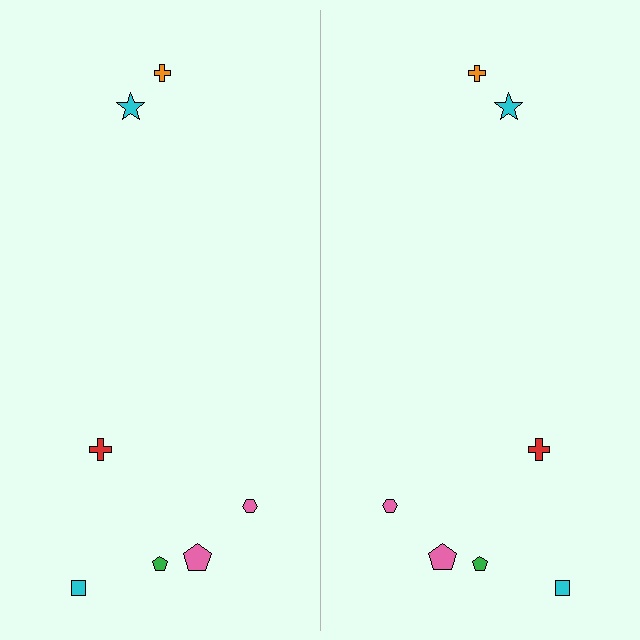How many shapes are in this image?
There are 14 shapes in this image.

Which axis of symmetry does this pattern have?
The pattern has a vertical axis of symmetry running through the center of the image.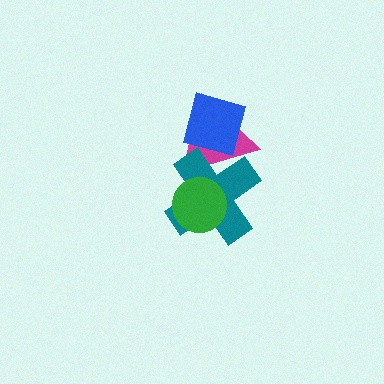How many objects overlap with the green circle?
1 object overlaps with the green circle.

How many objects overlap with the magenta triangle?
2 objects overlap with the magenta triangle.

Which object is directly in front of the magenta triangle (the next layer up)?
The teal cross is directly in front of the magenta triangle.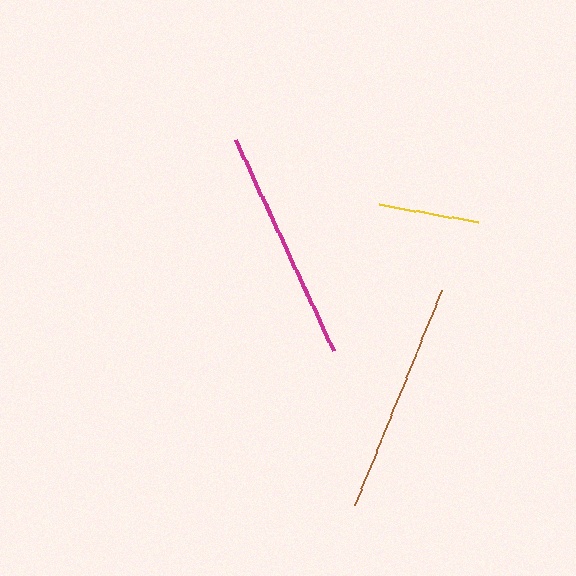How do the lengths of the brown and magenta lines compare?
The brown and magenta lines are approximately the same length.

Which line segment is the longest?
The brown line is the longest at approximately 233 pixels.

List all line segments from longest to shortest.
From longest to shortest: brown, magenta, yellow.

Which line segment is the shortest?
The yellow line is the shortest at approximately 101 pixels.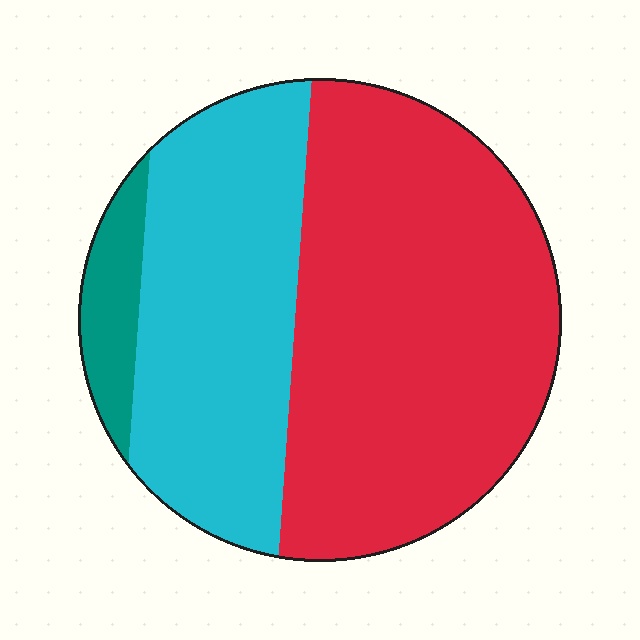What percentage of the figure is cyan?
Cyan takes up about three eighths (3/8) of the figure.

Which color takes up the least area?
Teal, at roughly 5%.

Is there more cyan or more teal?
Cyan.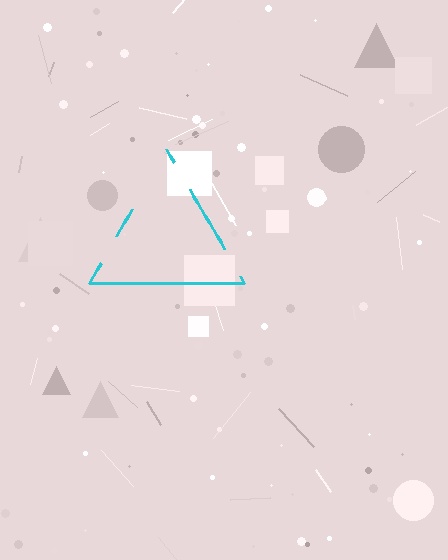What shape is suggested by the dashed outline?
The dashed outline suggests a triangle.